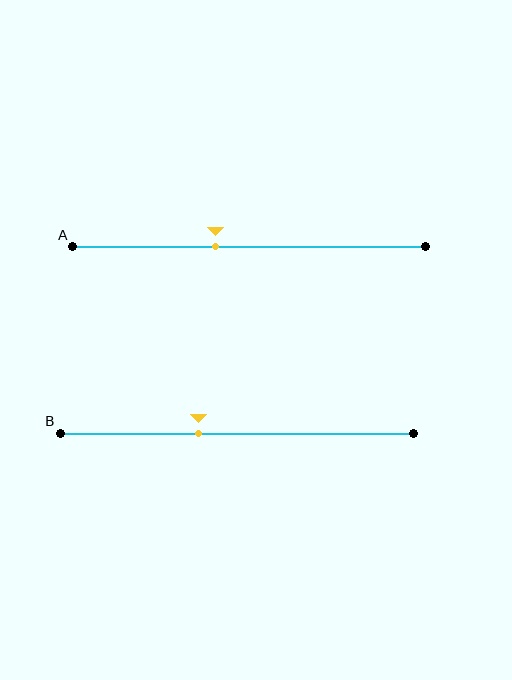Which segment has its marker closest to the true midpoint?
Segment A has its marker closest to the true midpoint.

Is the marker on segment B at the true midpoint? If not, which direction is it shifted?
No, the marker on segment B is shifted to the left by about 11% of the segment length.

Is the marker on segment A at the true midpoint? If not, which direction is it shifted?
No, the marker on segment A is shifted to the left by about 10% of the segment length.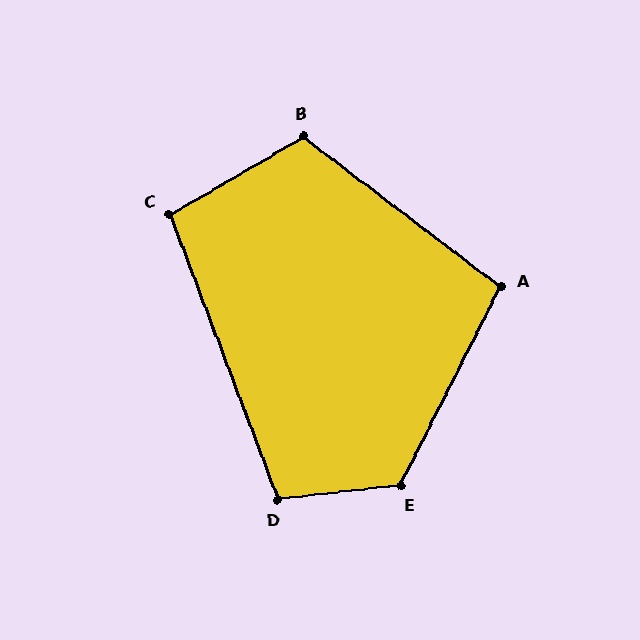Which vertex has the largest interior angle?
E, at approximately 123 degrees.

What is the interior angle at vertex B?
Approximately 113 degrees (obtuse).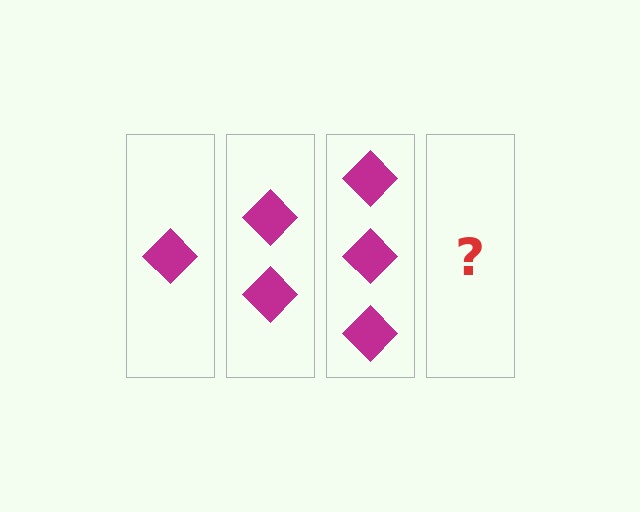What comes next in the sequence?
The next element should be 4 diamonds.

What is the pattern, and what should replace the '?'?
The pattern is that each step adds one more diamond. The '?' should be 4 diamonds.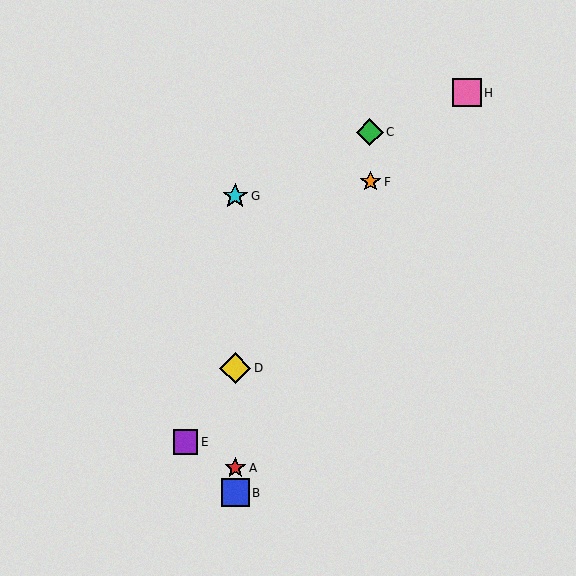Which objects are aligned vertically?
Objects A, B, D, G are aligned vertically.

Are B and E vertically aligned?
No, B is at x≈235 and E is at x≈185.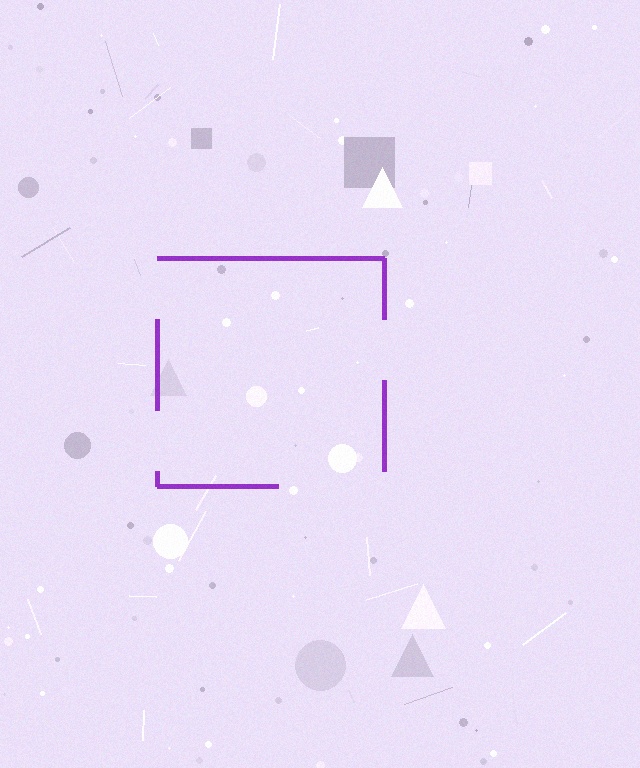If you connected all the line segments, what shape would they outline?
They would outline a square.